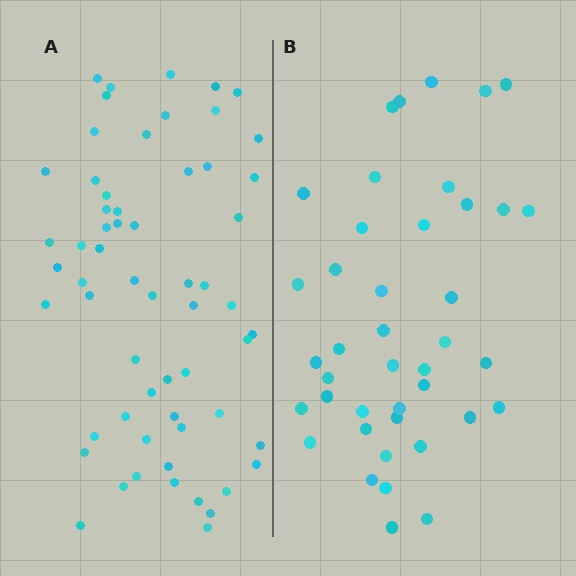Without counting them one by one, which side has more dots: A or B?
Region A (the left region) has more dots.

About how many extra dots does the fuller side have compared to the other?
Region A has approximately 20 more dots than region B.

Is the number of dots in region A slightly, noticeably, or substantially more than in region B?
Region A has substantially more. The ratio is roughly 1.5 to 1.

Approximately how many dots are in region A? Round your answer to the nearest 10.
About 60 dots.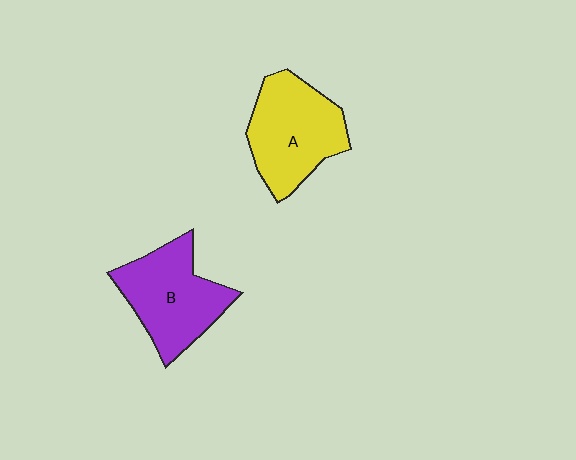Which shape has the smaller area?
Shape B (purple).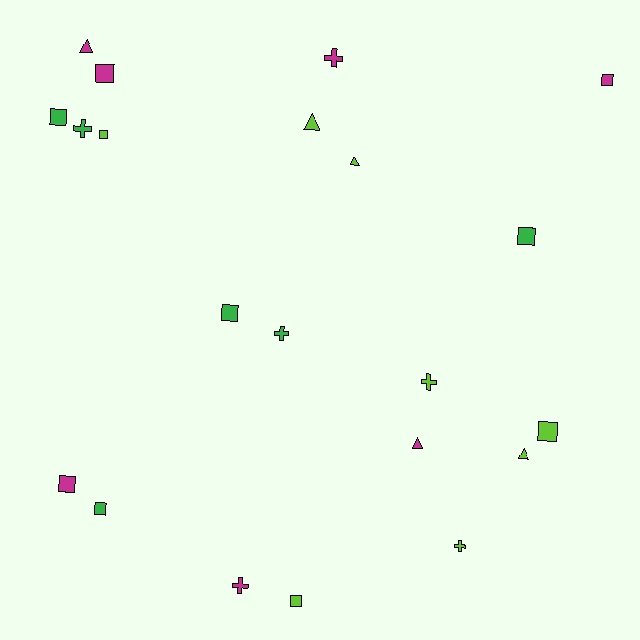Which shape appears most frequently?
Square, with 10 objects.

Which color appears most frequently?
Lime, with 8 objects.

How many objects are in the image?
There are 21 objects.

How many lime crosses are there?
There are 2 lime crosses.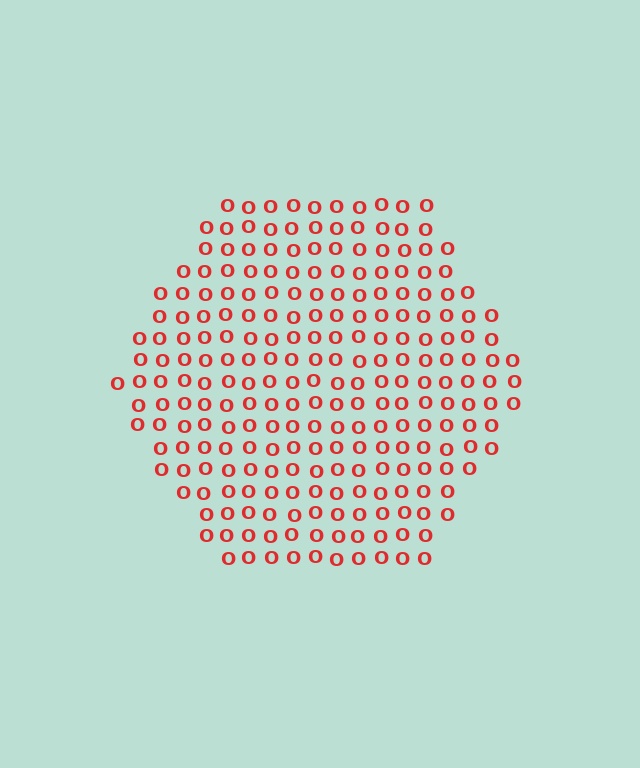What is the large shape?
The large shape is a hexagon.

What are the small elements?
The small elements are letter O's.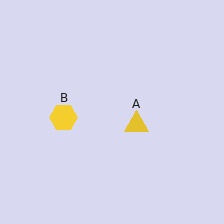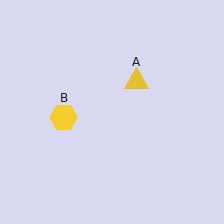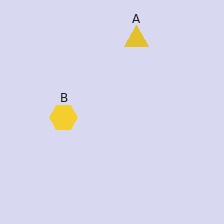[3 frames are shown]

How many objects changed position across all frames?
1 object changed position: yellow triangle (object A).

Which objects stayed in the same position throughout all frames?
Yellow hexagon (object B) remained stationary.